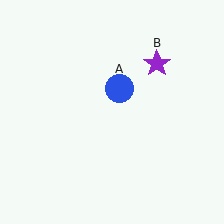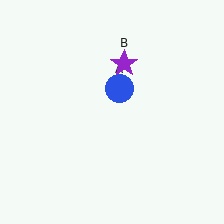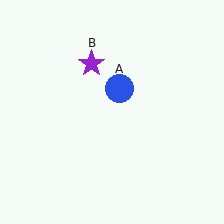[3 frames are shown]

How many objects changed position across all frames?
1 object changed position: purple star (object B).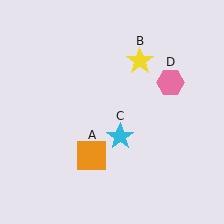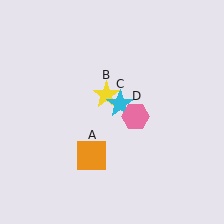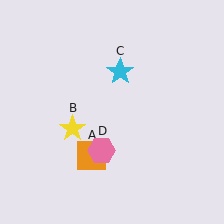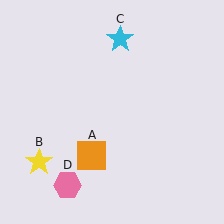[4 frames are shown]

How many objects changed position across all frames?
3 objects changed position: yellow star (object B), cyan star (object C), pink hexagon (object D).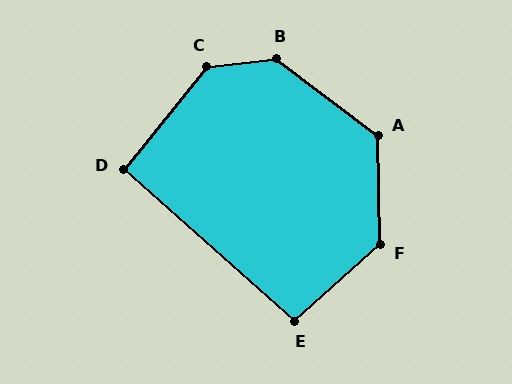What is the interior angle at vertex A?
Approximately 128 degrees (obtuse).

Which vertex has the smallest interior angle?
D, at approximately 92 degrees.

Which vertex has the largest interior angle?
B, at approximately 137 degrees.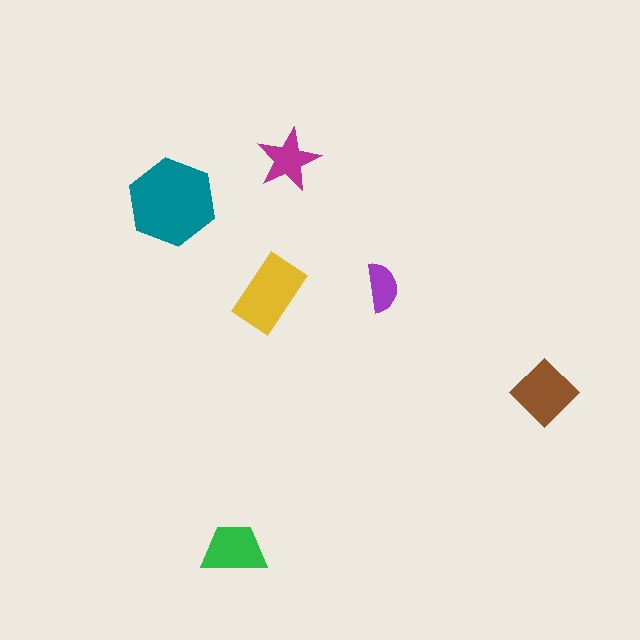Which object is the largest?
The teal hexagon.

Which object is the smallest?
The purple semicircle.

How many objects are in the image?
There are 6 objects in the image.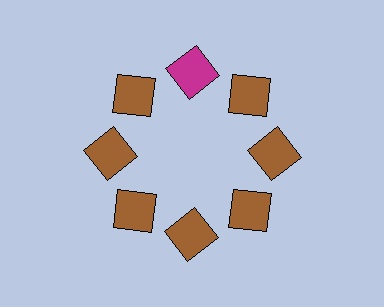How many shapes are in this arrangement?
There are 8 shapes arranged in a ring pattern.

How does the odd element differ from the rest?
It has a different color: magenta instead of brown.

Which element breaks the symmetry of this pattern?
The magenta square at roughly the 12 o'clock position breaks the symmetry. All other shapes are brown squares.